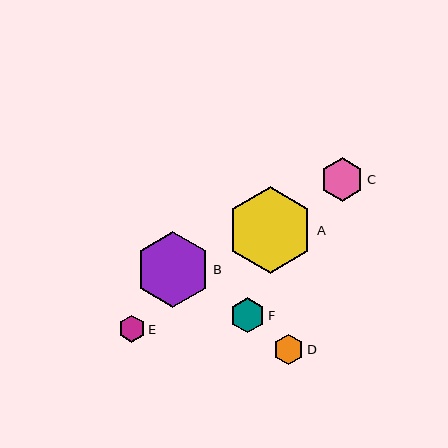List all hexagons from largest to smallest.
From largest to smallest: A, B, C, F, D, E.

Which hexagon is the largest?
Hexagon A is the largest with a size of approximately 86 pixels.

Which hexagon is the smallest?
Hexagon E is the smallest with a size of approximately 27 pixels.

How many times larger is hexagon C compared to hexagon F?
Hexagon C is approximately 1.2 times the size of hexagon F.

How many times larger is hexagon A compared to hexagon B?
Hexagon A is approximately 1.2 times the size of hexagon B.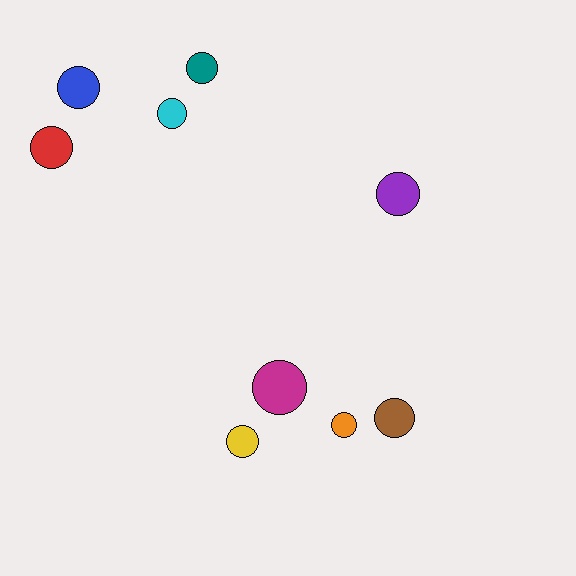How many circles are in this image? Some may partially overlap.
There are 9 circles.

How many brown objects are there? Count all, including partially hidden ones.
There is 1 brown object.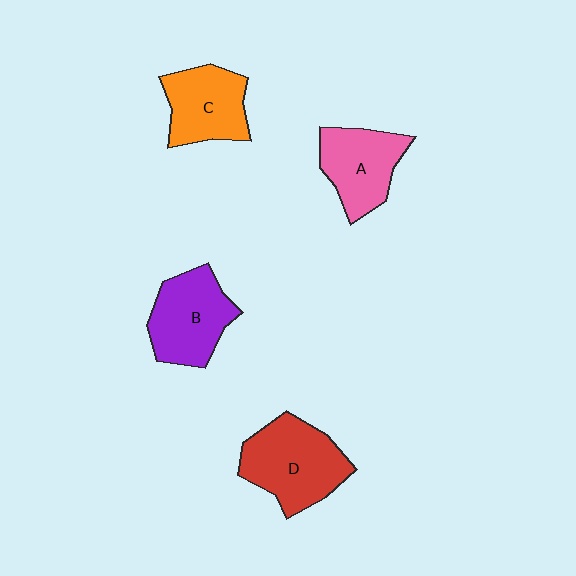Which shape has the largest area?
Shape D (red).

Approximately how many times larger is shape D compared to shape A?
Approximately 1.3 times.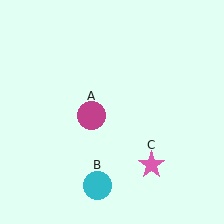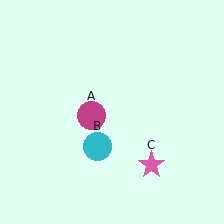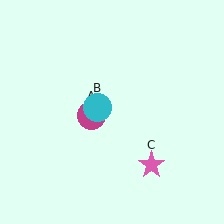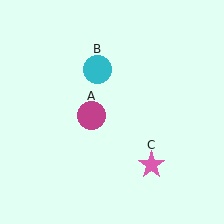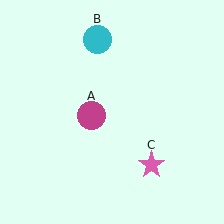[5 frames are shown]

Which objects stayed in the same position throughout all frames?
Magenta circle (object A) and pink star (object C) remained stationary.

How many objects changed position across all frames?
1 object changed position: cyan circle (object B).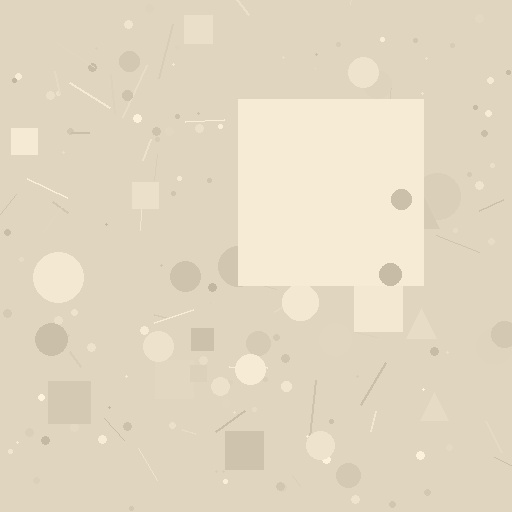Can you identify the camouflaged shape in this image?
The camouflaged shape is a square.